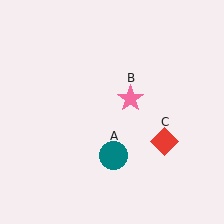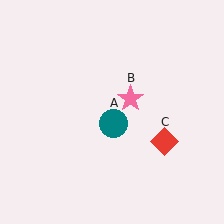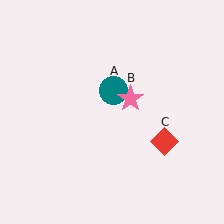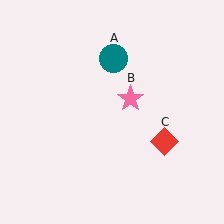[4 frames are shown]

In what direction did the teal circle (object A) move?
The teal circle (object A) moved up.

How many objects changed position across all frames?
1 object changed position: teal circle (object A).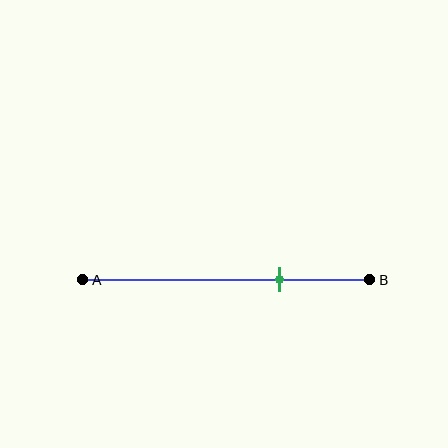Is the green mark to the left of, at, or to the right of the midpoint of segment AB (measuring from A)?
The green mark is to the right of the midpoint of segment AB.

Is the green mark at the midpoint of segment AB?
No, the mark is at about 70% from A, not at the 50% midpoint.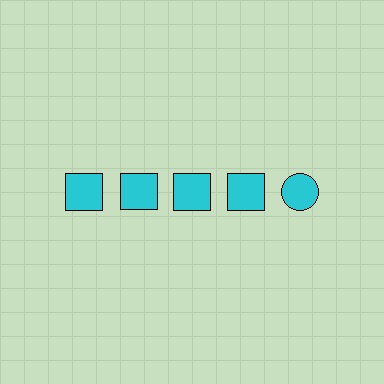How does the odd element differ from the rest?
It has a different shape: circle instead of square.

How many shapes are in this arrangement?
There are 5 shapes arranged in a grid pattern.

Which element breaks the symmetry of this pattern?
The cyan circle in the top row, rightmost column breaks the symmetry. All other shapes are cyan squares.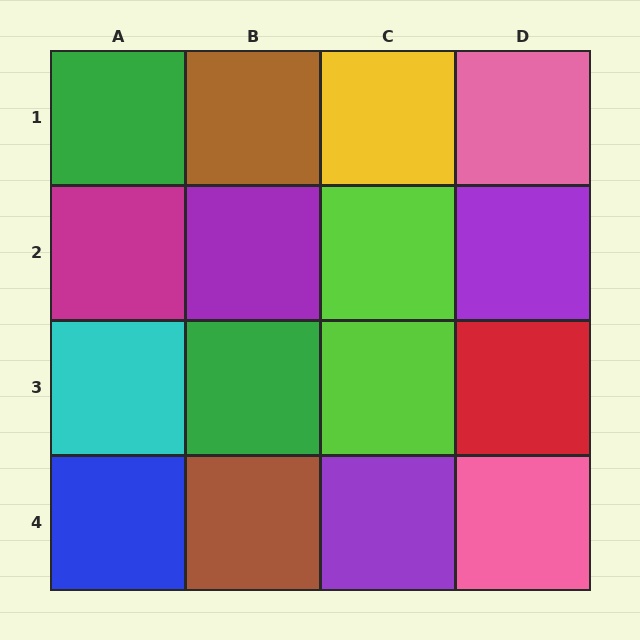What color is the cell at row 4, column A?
Blue.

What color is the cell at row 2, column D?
Purple.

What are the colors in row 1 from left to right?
Green, brown, yellow, pink.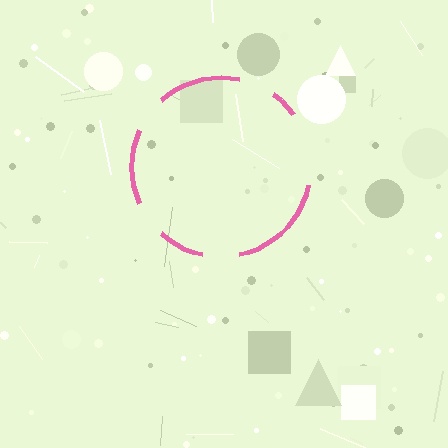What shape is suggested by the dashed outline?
The dashed outline suggests a circle.